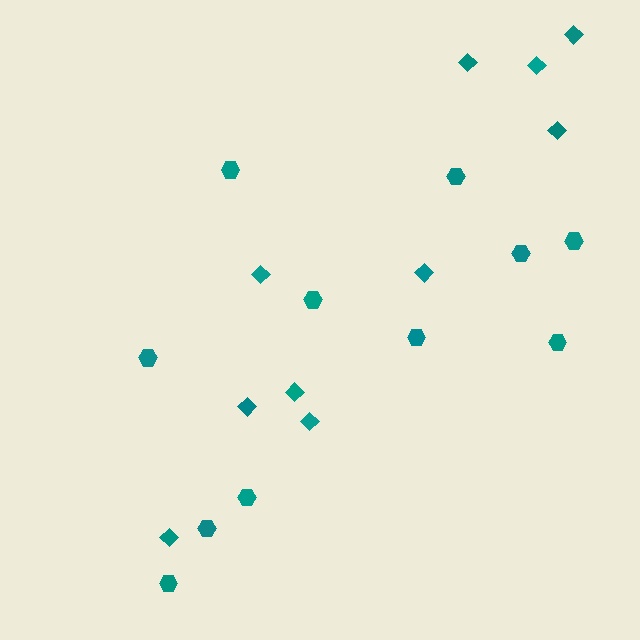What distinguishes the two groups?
There are 2 groups: one group of diamonds (10) and one group of hexagons (11).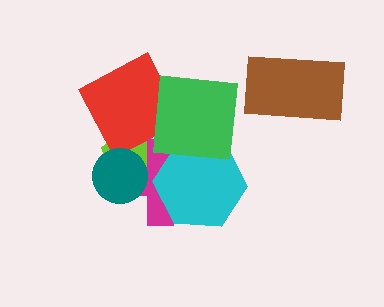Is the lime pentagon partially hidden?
Yes, it is partially covered by another shape.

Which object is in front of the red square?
The green square is in front of the red square.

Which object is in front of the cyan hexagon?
The green square is in front of the cyan hexagon.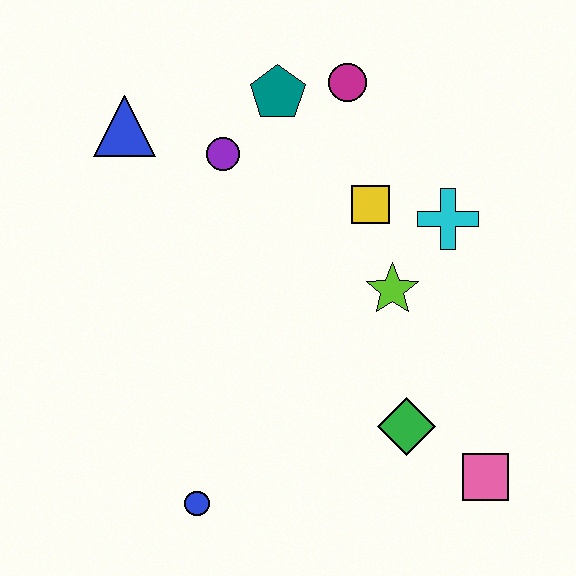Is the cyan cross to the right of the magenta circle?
Yes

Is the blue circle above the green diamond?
No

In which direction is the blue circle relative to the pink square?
The blue circle is to the left of the pink square.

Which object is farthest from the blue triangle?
The pink square is farthest from the blue triangle.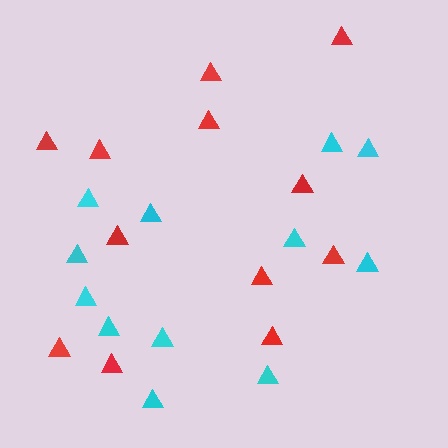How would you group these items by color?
There are 2 groups: one group of red triangles (12) and one group of cyan triangles (12).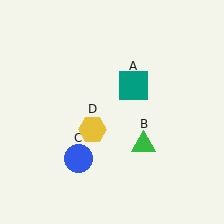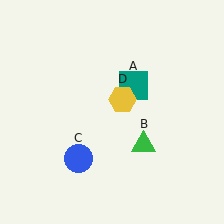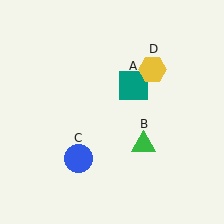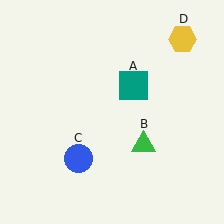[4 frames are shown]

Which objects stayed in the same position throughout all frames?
Teal square (object A) and green triangle (object B) and blue circle (object C) remained stationary.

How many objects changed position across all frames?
1 object changed position: yellow hexagon (object D).